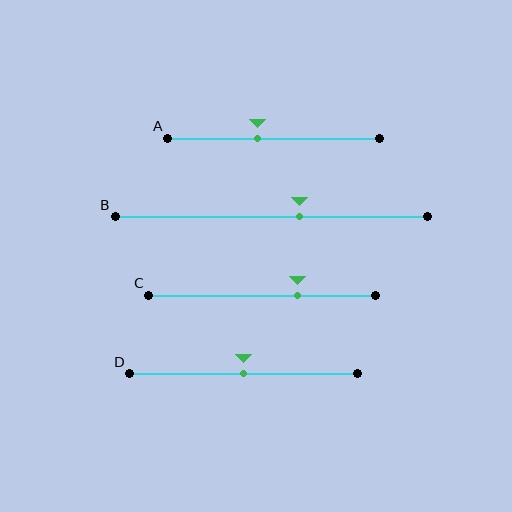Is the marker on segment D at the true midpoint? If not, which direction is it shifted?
Yes, the marker on segment D is at the true midpoint.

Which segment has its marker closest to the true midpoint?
Segment D has its marker closest to the true midpoint.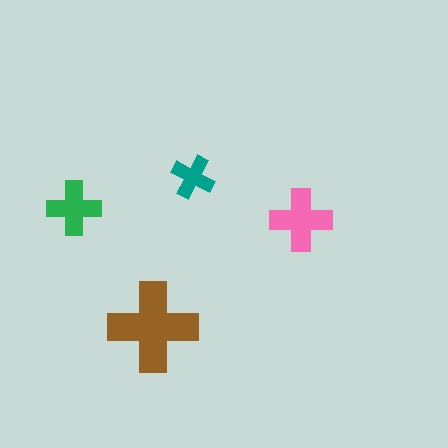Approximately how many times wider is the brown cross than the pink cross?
About 1.5 times wider.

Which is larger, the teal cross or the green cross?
The green one.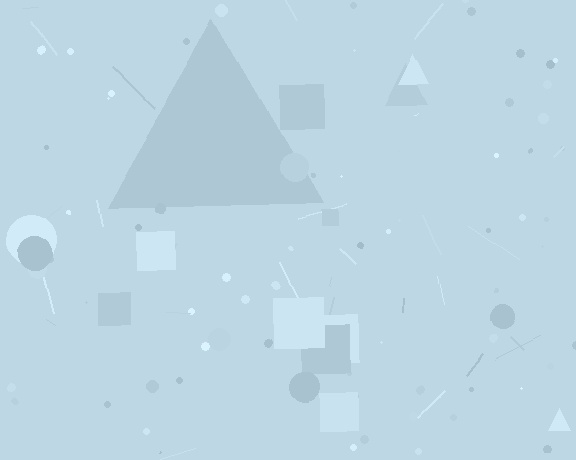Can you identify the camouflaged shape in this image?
The camouflaged shape is a triangle.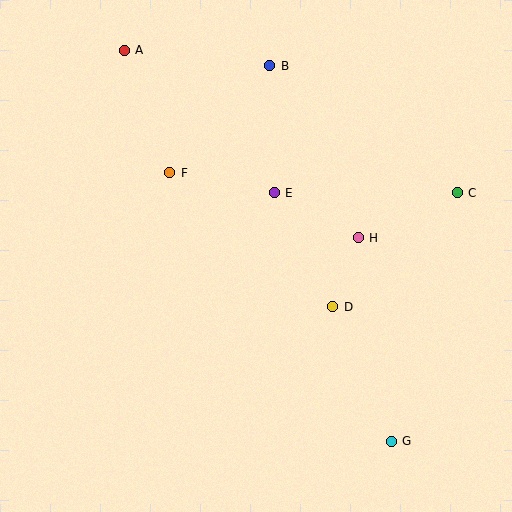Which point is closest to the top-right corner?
Point C is closest to the top-right corner.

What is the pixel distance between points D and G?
The distance between D and G is 147 pixels.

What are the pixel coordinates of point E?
Point E is at (274, 193).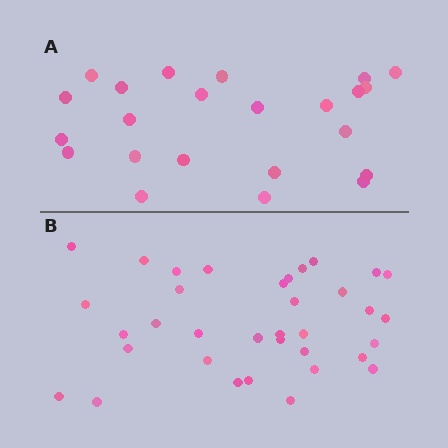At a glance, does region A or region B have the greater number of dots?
Region B (the bottom region) has more dots.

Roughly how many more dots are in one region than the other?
Region B has roughly 12 or so more dots than region A.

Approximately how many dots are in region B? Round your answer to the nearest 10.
About 40 dots. (The exact count is 35, which rounds to 40.)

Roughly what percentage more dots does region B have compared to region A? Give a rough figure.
About 50% more.